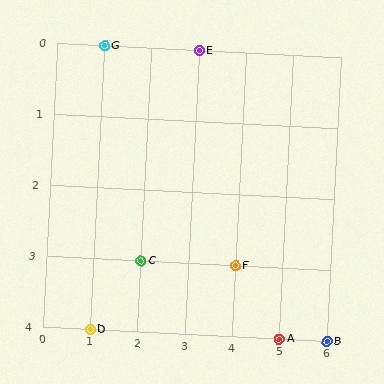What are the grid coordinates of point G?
Point G is at grid coordinates (1, 0).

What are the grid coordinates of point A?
Point A is at grid coordinates (5, 4).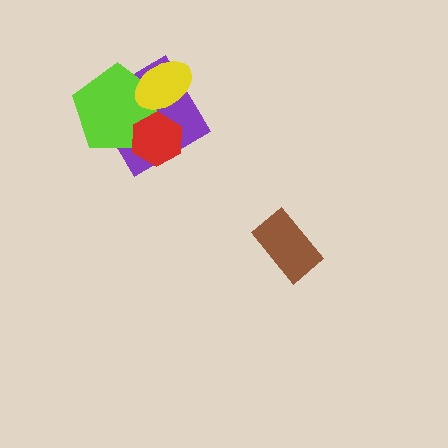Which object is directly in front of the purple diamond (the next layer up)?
The lime pentagon is directly in front of the purple diamond.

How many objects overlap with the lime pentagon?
3 objects overlap with the lime pentagon.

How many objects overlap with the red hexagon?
2 objects overlap with the red hexagon.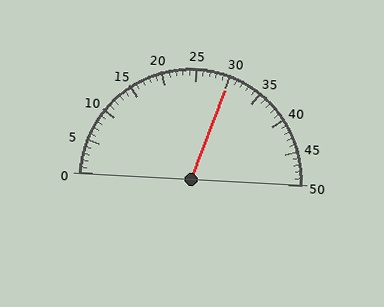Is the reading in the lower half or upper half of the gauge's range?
The reading is in the upper half of the range (0 to 50).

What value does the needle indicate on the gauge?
The needle indicates approximately 30.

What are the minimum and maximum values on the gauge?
The gauge ranges from 0 to 50.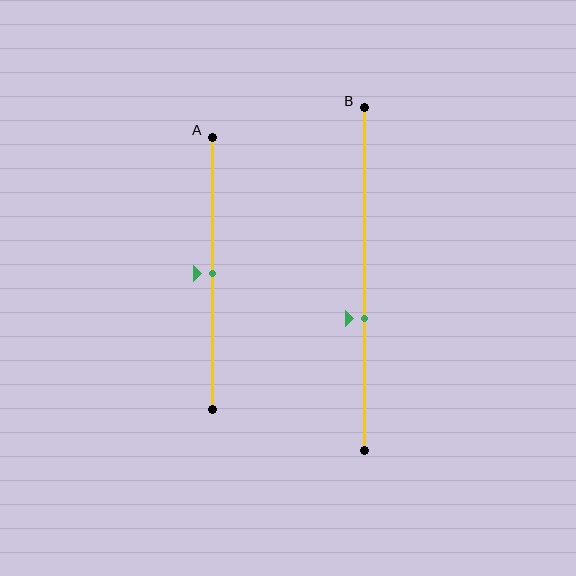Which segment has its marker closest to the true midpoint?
Segment A has its marker closest to the true midpoint.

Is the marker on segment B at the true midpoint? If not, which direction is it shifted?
No, the marker on segment B is shifted downward by about 12% of the segment length.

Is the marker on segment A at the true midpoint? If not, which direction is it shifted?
Yes, the marker on segment A is at the true midpoint.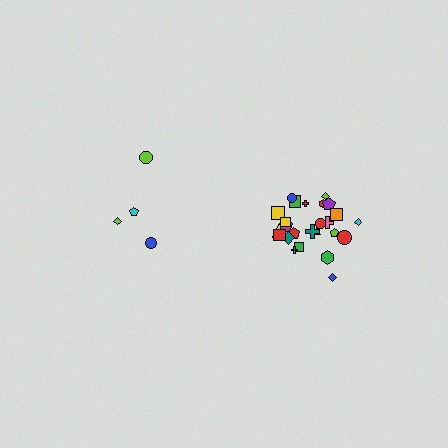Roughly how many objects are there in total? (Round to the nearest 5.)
Roughly 30 objects in total.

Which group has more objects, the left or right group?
The right group.